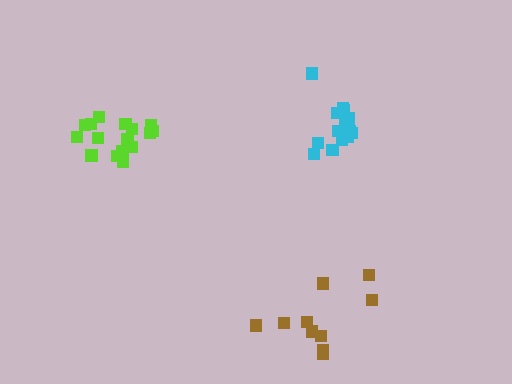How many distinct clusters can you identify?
There are 3 distinct clusters.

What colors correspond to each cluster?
The clusters are colored: lime, cyan, brown.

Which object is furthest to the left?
The lime cluster is leftmost.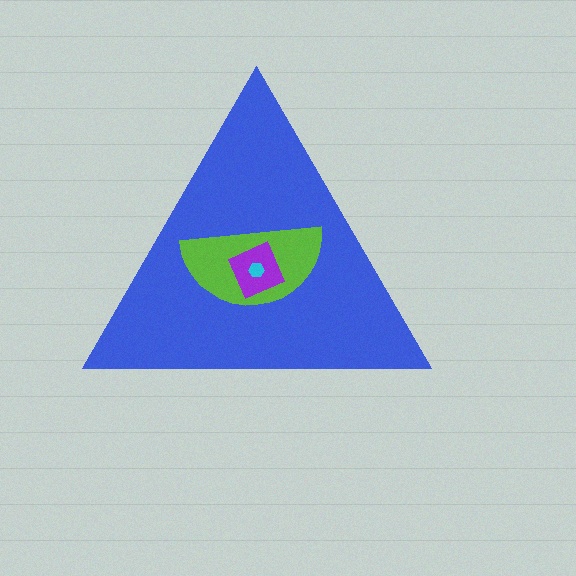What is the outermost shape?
The blue triangle.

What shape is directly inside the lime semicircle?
The purple diamond.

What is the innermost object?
The cyan hexagon.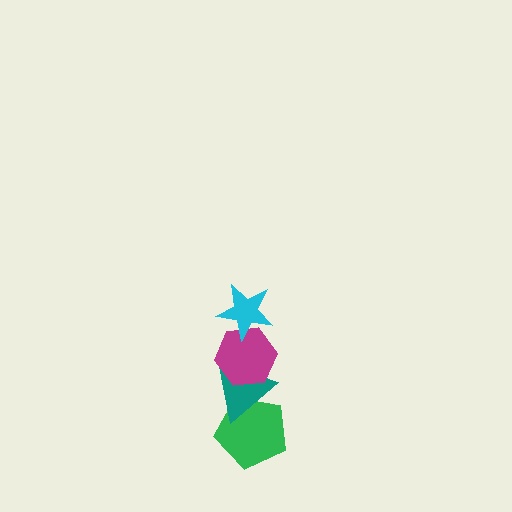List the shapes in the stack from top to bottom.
From top to bottom: the cyan star, the magenta hexagon, the teal triangle, the green pentagon.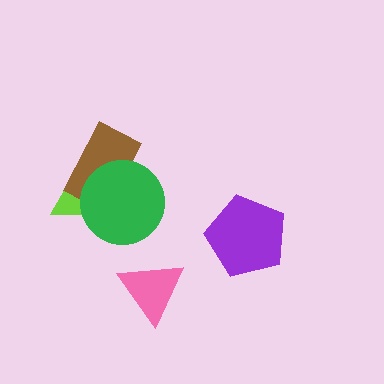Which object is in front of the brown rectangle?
The green circle is in front of the brown rectangle.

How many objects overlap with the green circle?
2 objects overlap with the green circle.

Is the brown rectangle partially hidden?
Yes, it is partially covered by another shape.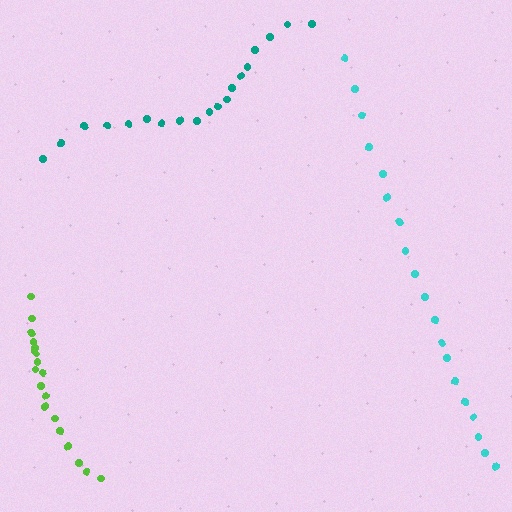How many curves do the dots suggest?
There are 3 distinct paths.